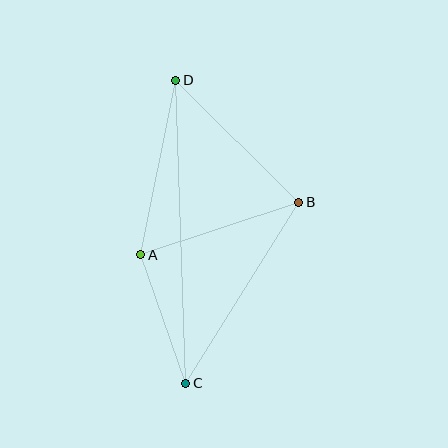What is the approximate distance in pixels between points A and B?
The distance between A and B is approximately 167 pixels.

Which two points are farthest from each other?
Points C and D are farthest from each other.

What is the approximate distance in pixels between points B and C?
The distance between B and C is approximately 213 pixels.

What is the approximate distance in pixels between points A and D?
The distance between A and D is approximately 178 pixels.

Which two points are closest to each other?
Points A and C are closest to each other.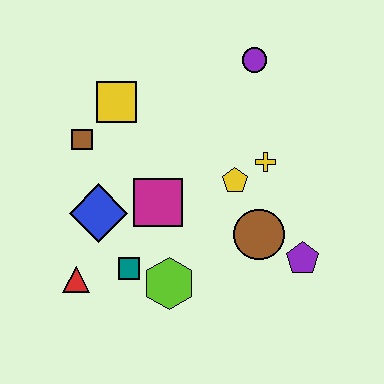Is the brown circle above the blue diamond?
No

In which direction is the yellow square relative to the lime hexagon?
The yellow square is above the lime hexagon.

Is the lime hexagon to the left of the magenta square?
No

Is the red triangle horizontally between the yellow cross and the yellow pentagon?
No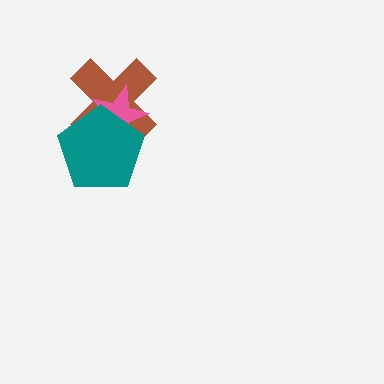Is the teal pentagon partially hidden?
No, no other shape covers it.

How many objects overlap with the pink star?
2 objects overlap with the pink star.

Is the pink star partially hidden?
Yes, it is partially covered by another shape.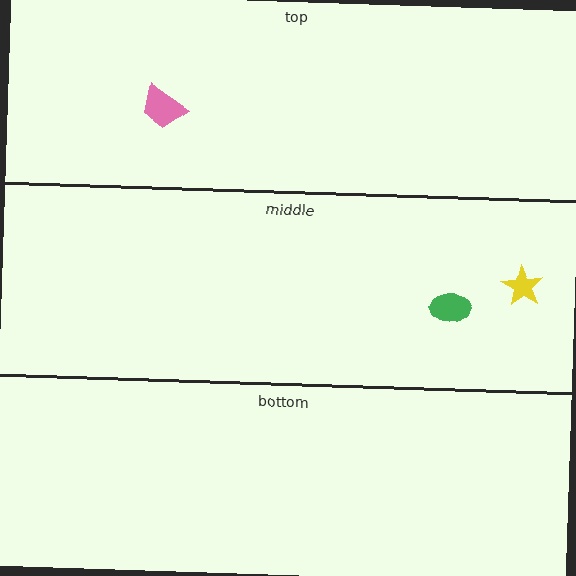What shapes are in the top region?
The pink trapezoid.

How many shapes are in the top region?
1.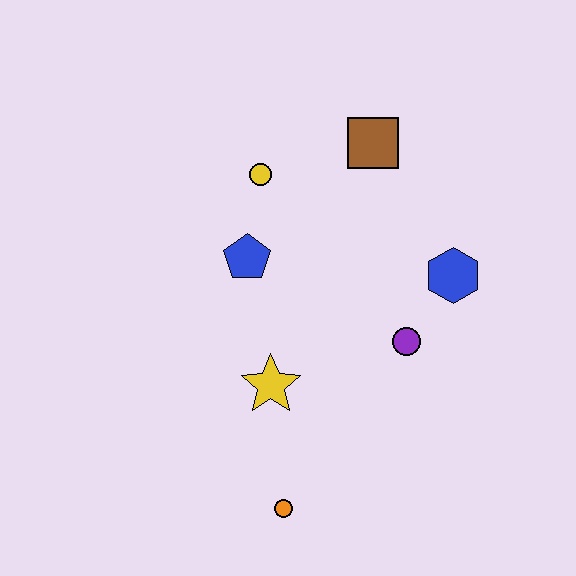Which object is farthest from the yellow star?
The brown square is farthest from the yellow star.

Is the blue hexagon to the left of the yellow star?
No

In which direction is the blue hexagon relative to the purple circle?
The blue hexagon is above the purple circle.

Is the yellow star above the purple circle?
No